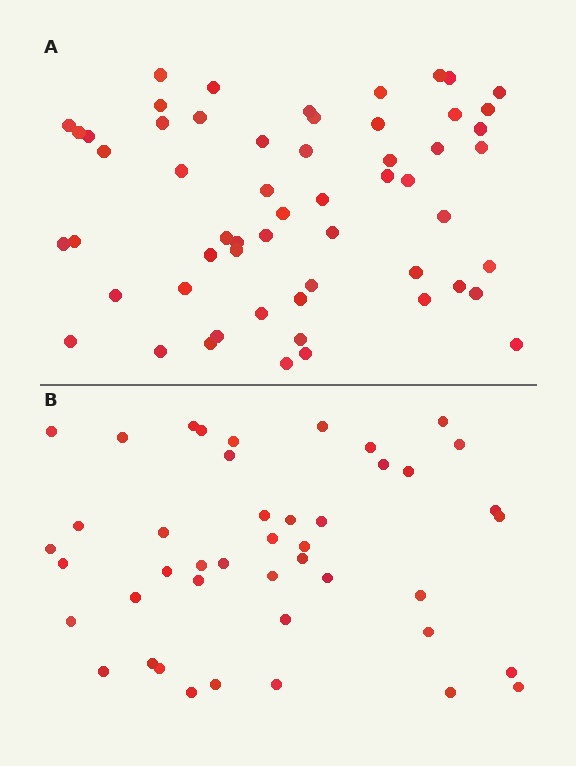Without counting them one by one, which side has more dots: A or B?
Region A (the top region) has more dots.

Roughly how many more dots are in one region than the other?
Region A has approximately 15 more dots than region B.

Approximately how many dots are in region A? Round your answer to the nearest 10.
About 60 dots. (The exact count is 57, which rounds to 60.)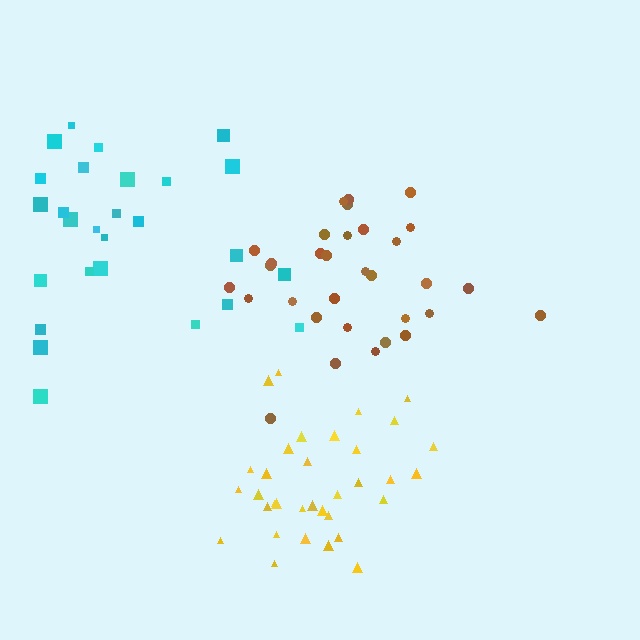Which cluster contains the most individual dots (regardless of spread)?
Yellow (34).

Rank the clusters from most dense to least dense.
yellow, brown, cyan.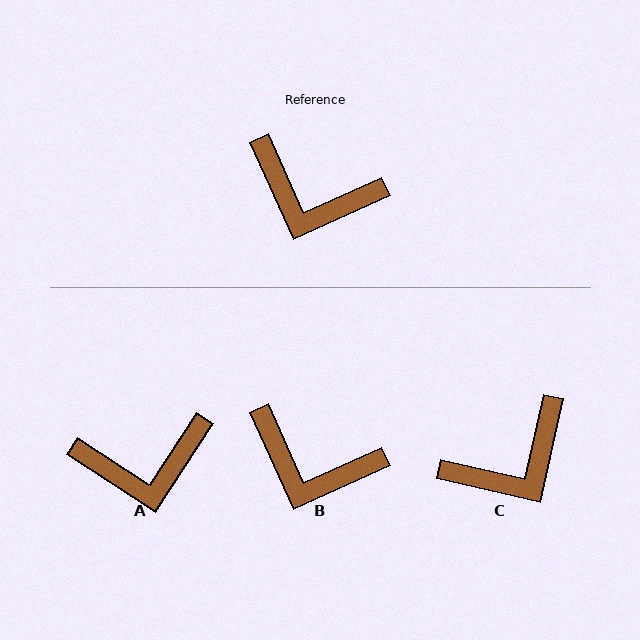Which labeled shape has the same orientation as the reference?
B.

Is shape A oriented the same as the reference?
No, it is off by about 33 degrees.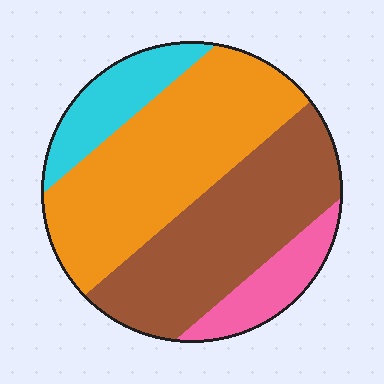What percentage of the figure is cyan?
Cyan takes up about one eighth (1/8) of the figure.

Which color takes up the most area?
Orange, at roughly 40%.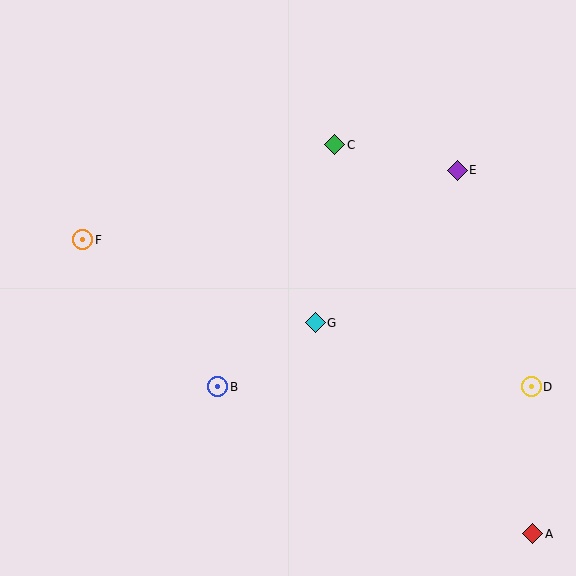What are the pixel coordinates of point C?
Point C is at (335, 145).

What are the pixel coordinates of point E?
Point E is at (457, 170).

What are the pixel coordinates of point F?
Point F is at (83, 240).